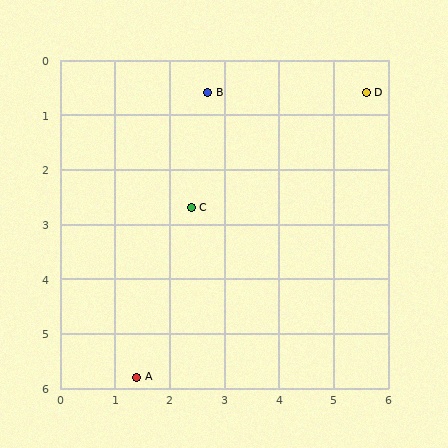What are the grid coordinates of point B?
Point B is at approximately (2.7, 0.6).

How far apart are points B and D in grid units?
Points B and D are about 2.9 grid units apart.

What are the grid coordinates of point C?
Point C is at approximately (2.4, 2.7).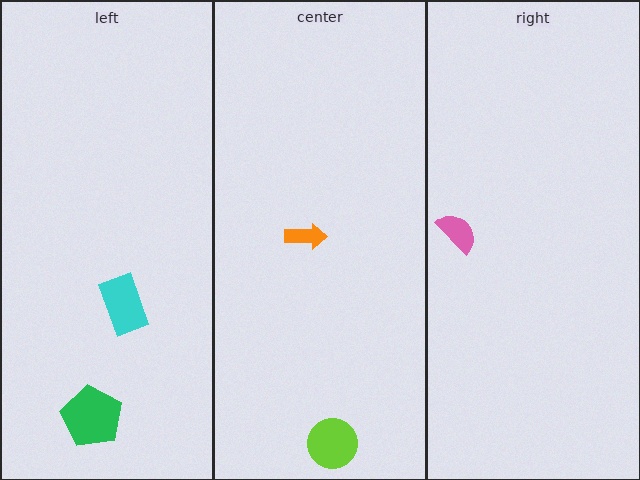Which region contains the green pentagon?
The left region.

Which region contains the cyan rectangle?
The left region.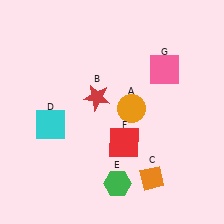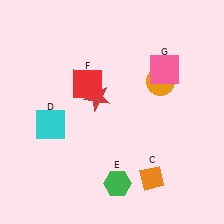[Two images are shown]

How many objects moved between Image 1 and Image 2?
2 objects moved between the two images.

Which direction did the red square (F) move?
The red square (F) moved up.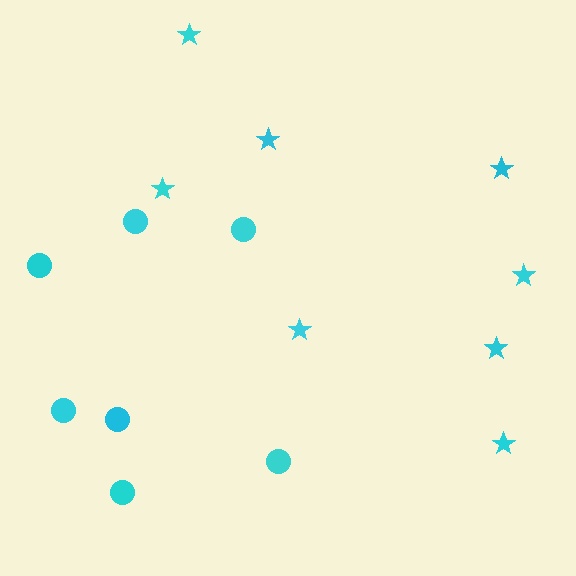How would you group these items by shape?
There are 2 groups: one group of stars (8) and one group of circles (7).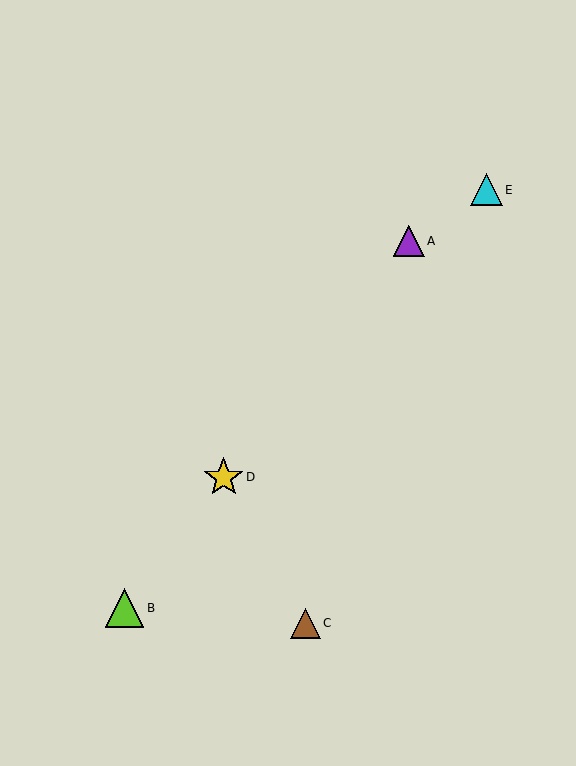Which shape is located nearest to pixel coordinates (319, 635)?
The brown triangle (labeled C) at (305, 623) is nearest to that location.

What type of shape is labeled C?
Shape C is a brown triangle.